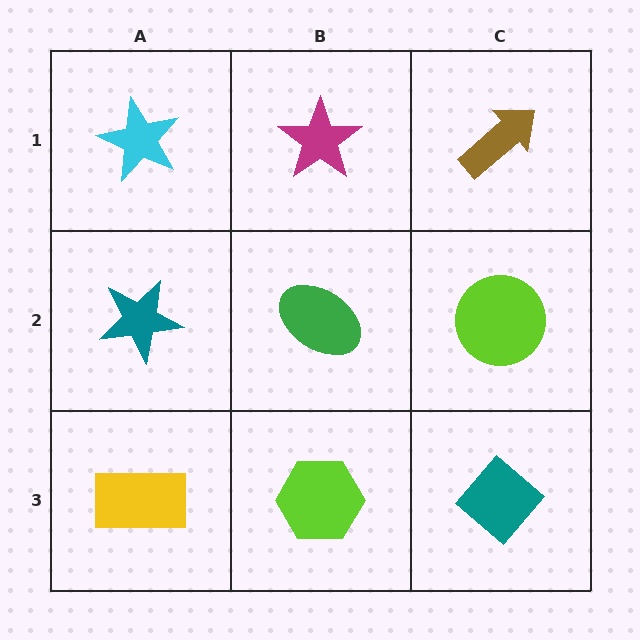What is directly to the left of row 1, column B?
A cyan star.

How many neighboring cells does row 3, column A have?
2.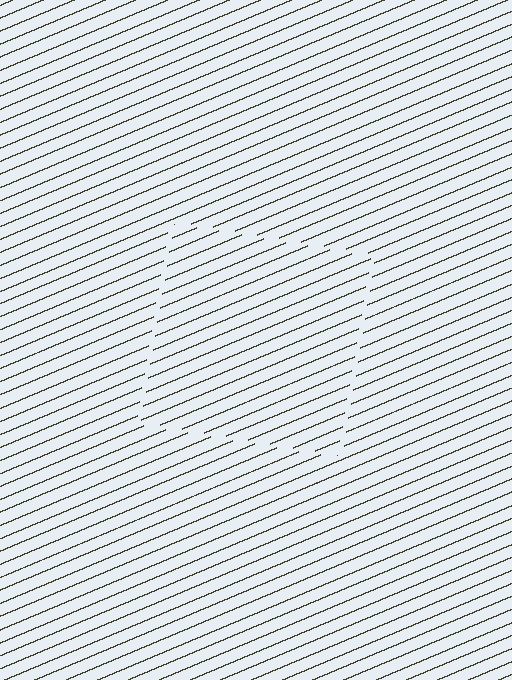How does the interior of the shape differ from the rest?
The interior of the shape contains the same grating, shifted by half a period — the contour is defined by the phase discontinuity where line-ends from the inner and outer gratings abut.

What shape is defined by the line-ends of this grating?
An illusory square. The interior of the shape contains the same grating, shifted by half a period — the contour is defined by the phase discontinuity where line-ends from the inner and outer gratings abut.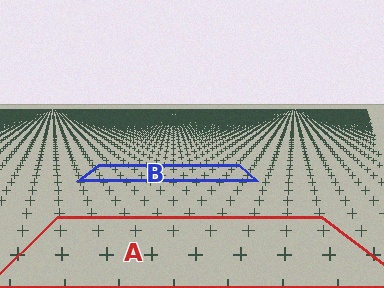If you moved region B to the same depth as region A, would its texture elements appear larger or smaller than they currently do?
They would appear larger. At a closer depth, the same texture elements are projected at a bigger on-screen size.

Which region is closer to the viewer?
Region A is closer. The texture elements there are larger and more spread out.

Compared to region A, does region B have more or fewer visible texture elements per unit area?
Region B has more texture elements per unit area — they are packed more densely because it is farther away.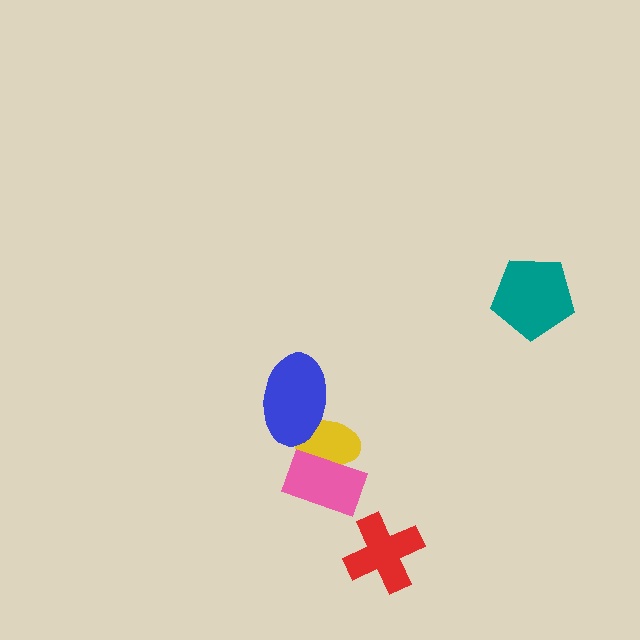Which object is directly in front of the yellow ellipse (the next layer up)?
The blue ellipse is directly in front of the yellow ellipse.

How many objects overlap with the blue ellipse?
1 object overlaps with the blue ellipse.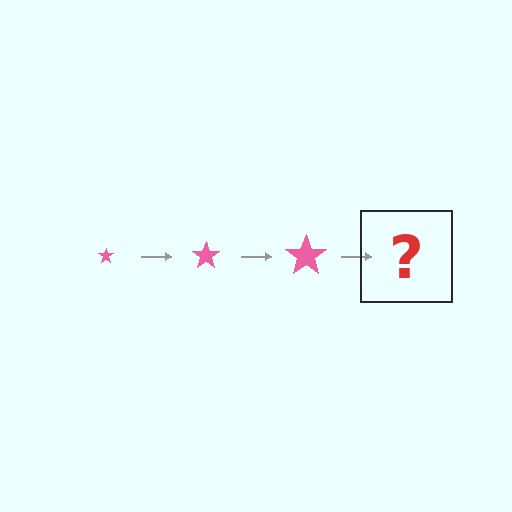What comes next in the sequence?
The next element should be a pink star, larger than the previous one.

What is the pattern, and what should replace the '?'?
The pattern is that the star gets progressively larger each step. The '?' should be a pink star, larger than the previous one.